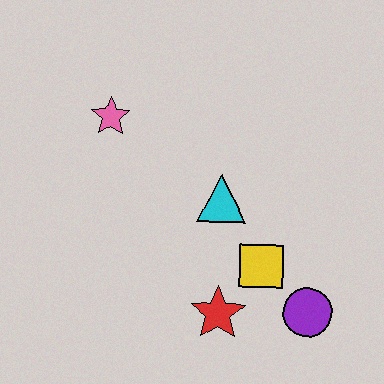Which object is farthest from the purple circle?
The pink star is farthest from the purple circle.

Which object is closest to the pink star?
The cyan triangle is closest to the pink star.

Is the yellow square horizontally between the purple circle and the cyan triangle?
Yes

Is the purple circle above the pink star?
No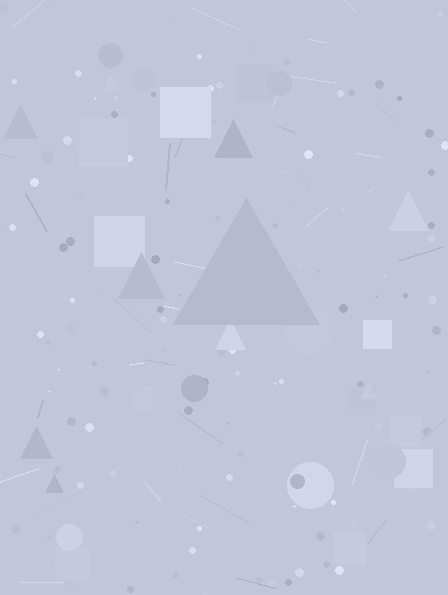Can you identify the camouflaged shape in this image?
The camouflaged shape is a triangle.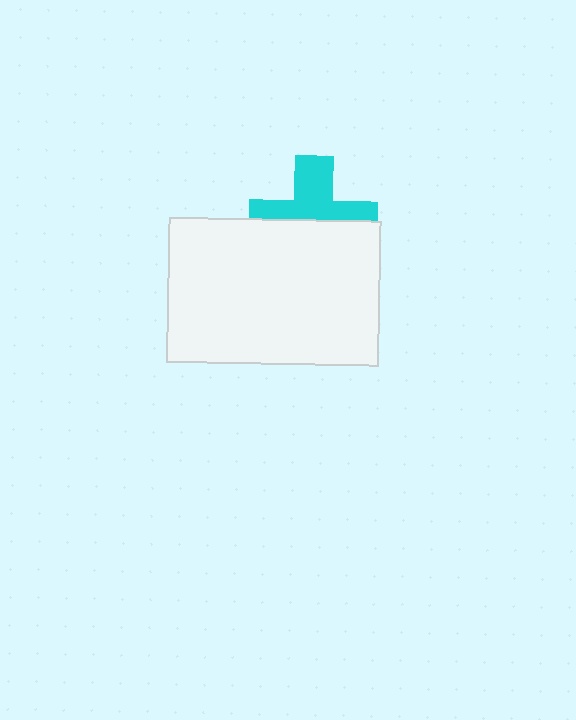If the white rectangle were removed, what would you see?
You would see the complete cyan cross.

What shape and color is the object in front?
The object in front is a white rectangle.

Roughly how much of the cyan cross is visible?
About half of it is visible (roughly 50%).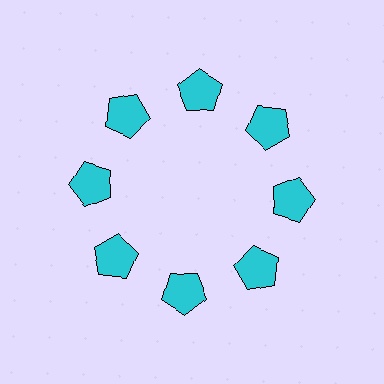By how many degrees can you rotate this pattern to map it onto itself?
The pattern maps onto itself every 45 degrees of rotation.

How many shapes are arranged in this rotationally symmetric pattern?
There are 8 shapes, arranged in 8 groups of 1.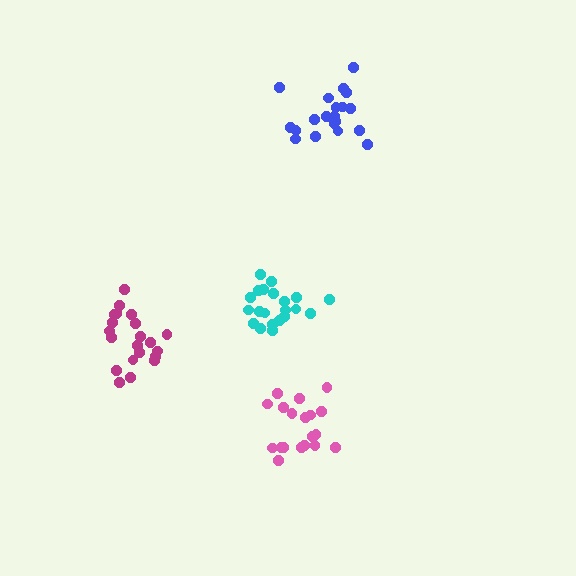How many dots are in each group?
Group 1: 20 dots, Group 2: 21 dots, Group 3: 21 dots, Group 4: 19 dots (81 total).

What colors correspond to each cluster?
The clusters are colored: blue, cyan, magenta, pink.